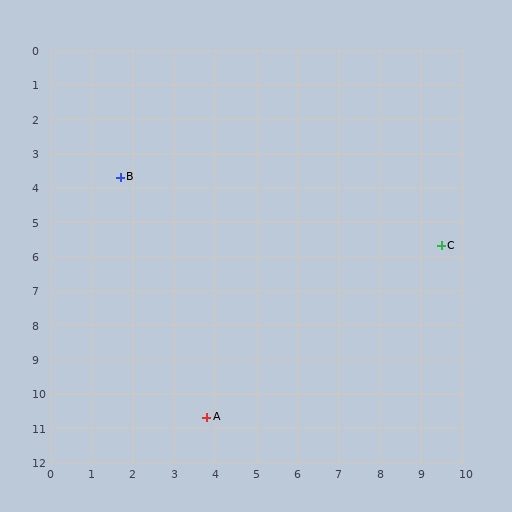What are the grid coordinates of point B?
Point B is at approximately (1.7, 3.7).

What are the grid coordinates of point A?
Point A is at approximately (3.8, 10.7).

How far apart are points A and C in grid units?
Points A and C are about 7.6 grid units apart.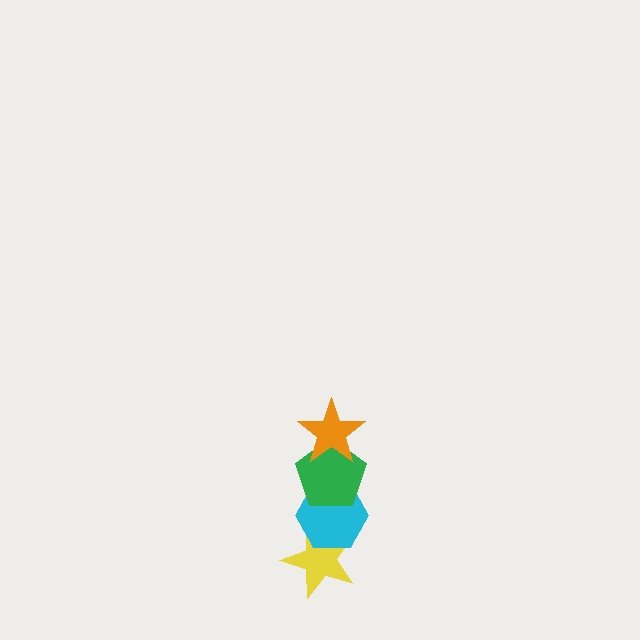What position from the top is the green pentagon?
The green pentagon is 2nd from the top.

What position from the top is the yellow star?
The yellow star is 4th from the top.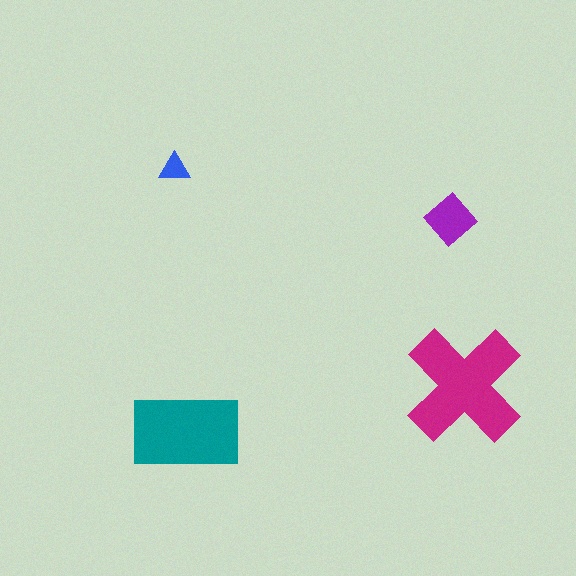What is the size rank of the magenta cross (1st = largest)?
1st.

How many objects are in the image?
There are 4 objects in the image.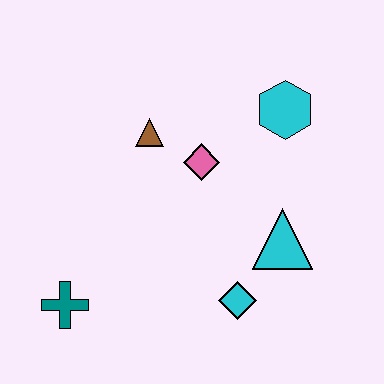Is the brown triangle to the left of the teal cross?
No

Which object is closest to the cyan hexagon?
The pink diamond is closest to the cyan hexagon.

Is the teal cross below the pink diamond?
Yes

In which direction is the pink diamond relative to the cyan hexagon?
The pink diamond is to the left of the cyan hexagon.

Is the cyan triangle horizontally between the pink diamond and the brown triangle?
No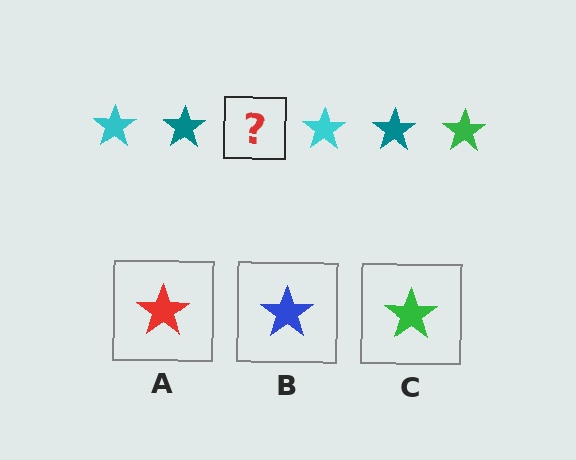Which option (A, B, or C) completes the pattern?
C.